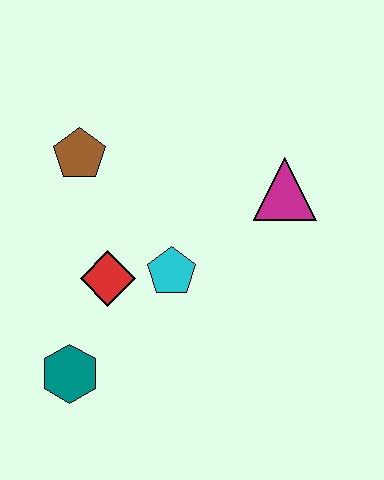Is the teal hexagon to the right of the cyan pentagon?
No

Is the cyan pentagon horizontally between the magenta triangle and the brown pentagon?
Yes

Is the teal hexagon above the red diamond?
No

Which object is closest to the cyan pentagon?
The red diamond is closest to the cyan pentagon.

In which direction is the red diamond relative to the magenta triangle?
The red diamond is to the left of the magenta triangle.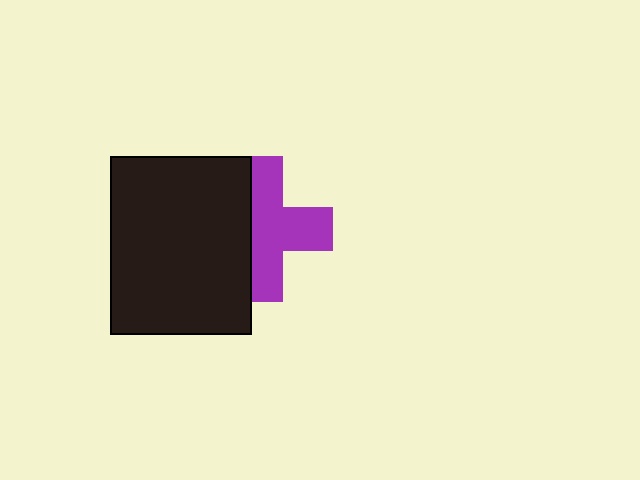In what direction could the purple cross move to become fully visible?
The purple cross could move right. That would shift it out from behind the black rectangle entirely.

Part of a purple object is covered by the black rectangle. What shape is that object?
It is a cross.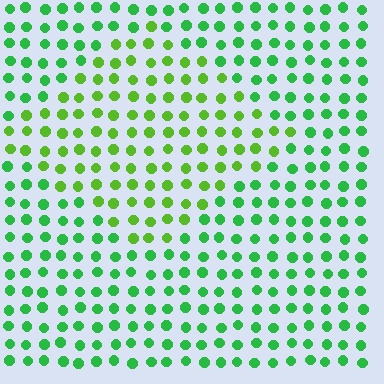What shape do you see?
I see a diamond.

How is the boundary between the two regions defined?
The boundary is defined purely by a slight shift in hue (about 31 degrees). Spacing, size, and orientation are identical on both sides.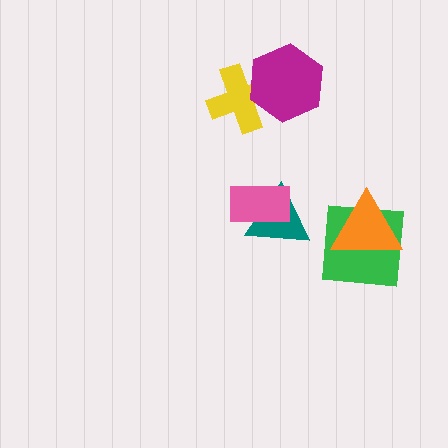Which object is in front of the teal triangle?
The pink rectangle is in front of the teal triangle.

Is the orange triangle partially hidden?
No, no other shape covers it.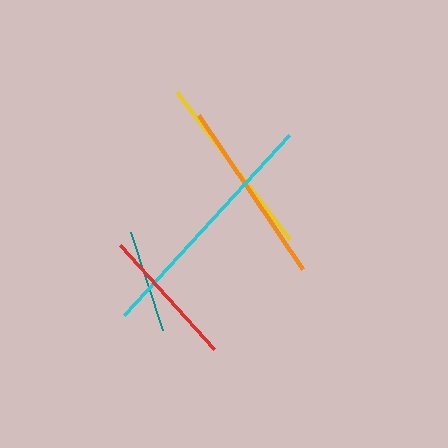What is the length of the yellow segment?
The yellow segment is approximately 185 pixels long.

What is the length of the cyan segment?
The cyan segment is approximately 244 pixels long.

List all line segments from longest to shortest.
From longest to shortest: cyan, orange, yellow, red, teal.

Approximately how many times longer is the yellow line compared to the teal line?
The yellow line is approximately 1.8 times the length of the teal line.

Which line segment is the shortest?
The teal line is the shortest at approximately 103 pixels.